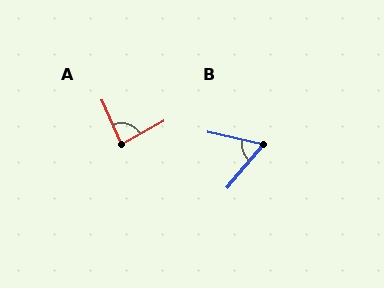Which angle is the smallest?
B, at approximately 63 degrees.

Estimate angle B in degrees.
Approximately 63 degrees.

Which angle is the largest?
A, at approximately 85 degrees.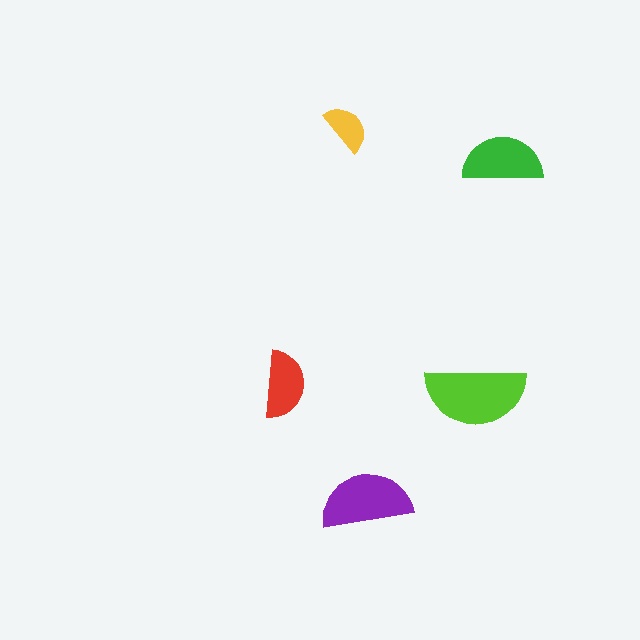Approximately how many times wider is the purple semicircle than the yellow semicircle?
About 2 times wider.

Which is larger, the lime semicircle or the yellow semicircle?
The lime one.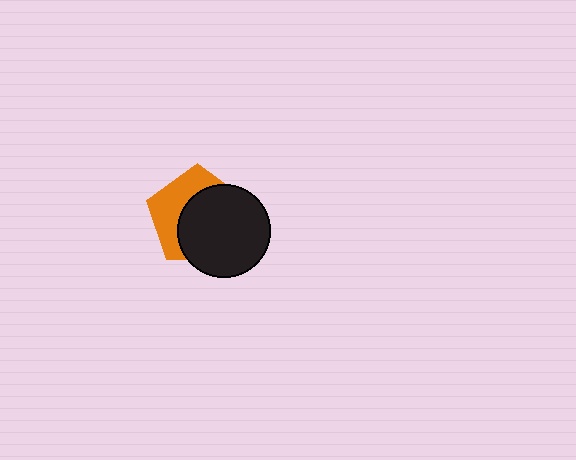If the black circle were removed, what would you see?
You would see the complete orange pentagon.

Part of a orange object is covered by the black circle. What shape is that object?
It is a pentagon.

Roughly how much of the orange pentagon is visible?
A small part of it is visible (roughly 40%).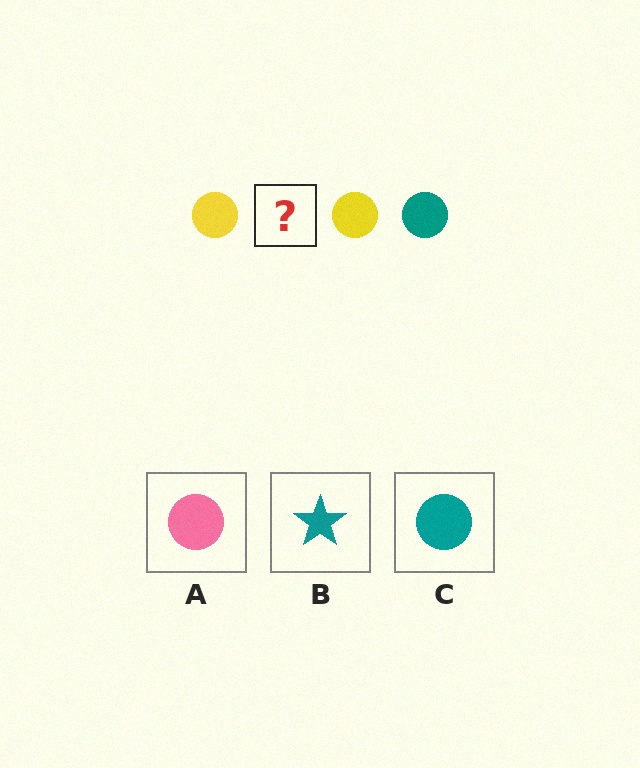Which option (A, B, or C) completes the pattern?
C.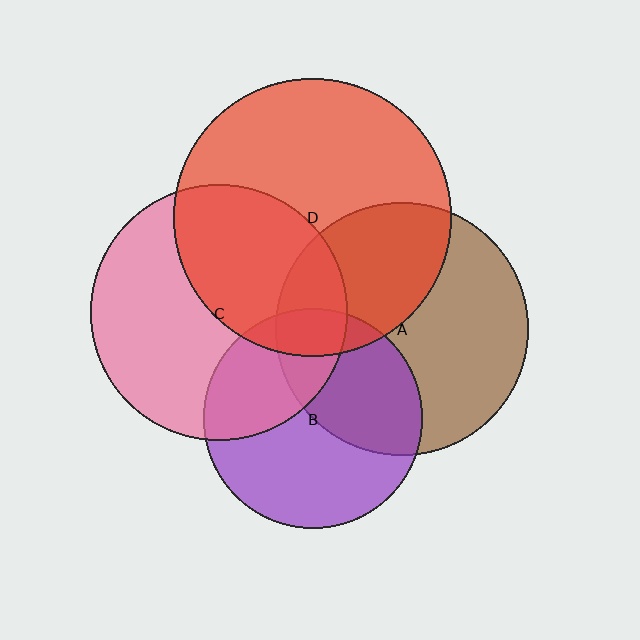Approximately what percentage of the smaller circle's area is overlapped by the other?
Approximately 40%.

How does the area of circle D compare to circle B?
Approximately 1.6 times.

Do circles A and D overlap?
Yes.